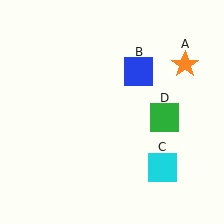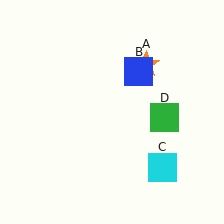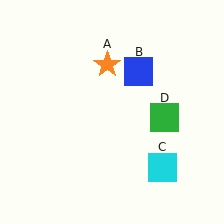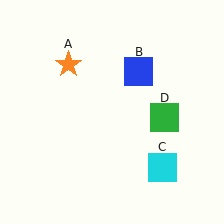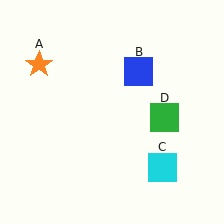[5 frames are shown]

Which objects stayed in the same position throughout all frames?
Blue square (object B) and cyan square (object C) and green square (object D) remained stationary.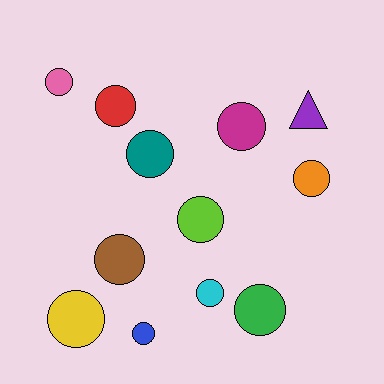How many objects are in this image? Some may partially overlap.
There are 12 objects.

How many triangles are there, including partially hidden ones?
There is 1 triangle.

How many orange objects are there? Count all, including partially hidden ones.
There is 1 orange object.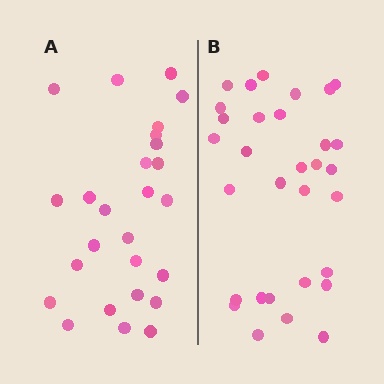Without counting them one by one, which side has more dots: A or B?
Region B (the right region) has more dots.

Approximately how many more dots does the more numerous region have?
Region B has about 5 more dots than region A.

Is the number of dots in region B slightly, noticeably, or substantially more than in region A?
Region B has only slightly more — the two regions are fairly close. The ratio is roughly 1.2 to 1.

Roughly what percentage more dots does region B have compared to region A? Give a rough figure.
About 20% more.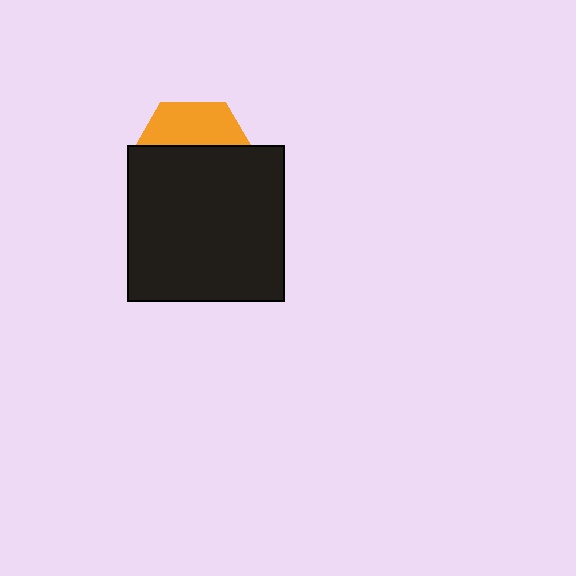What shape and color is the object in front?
The object in front is a black square.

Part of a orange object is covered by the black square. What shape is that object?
It is a hexagon.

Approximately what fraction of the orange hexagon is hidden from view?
Roughly 64% of the orange hexagon is hidden behind the black square.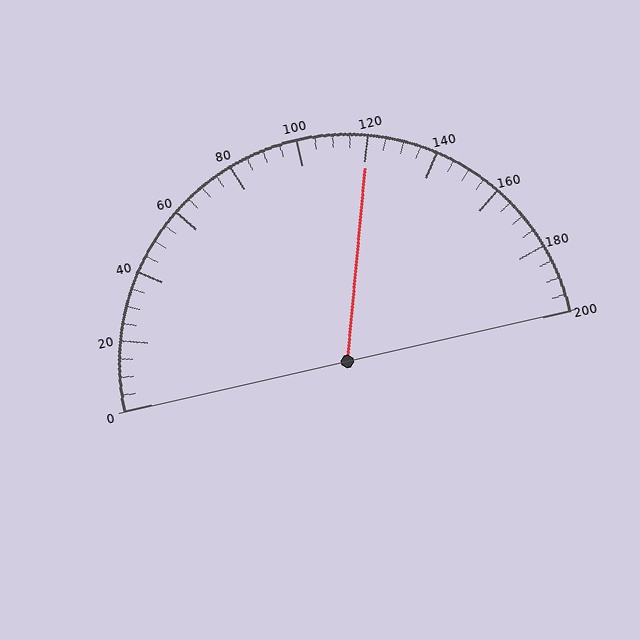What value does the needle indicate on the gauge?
The needle indicates approximately 120.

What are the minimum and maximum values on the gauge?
The gauge ranges from 0 to 200.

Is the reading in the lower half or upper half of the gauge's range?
The reading is in the upper half of the range (0 to 200).